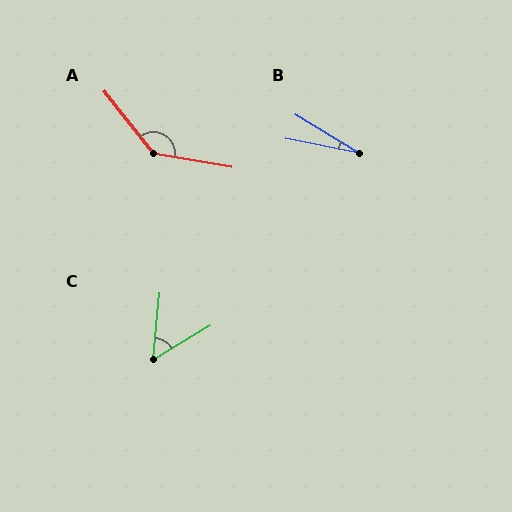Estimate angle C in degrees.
Approximately 53 degrees.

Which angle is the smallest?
B, at approximately 21 degrees.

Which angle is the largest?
A, at approximately 138 degrees.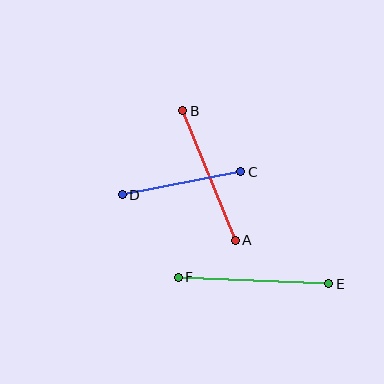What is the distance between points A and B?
The distance is approximately 140 pixels.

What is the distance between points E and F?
The distance is approximately 151 pixels.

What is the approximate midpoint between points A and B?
The midpoint is at approximately (209, 175) pixels.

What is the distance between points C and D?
The distance is approximately 121 pixels.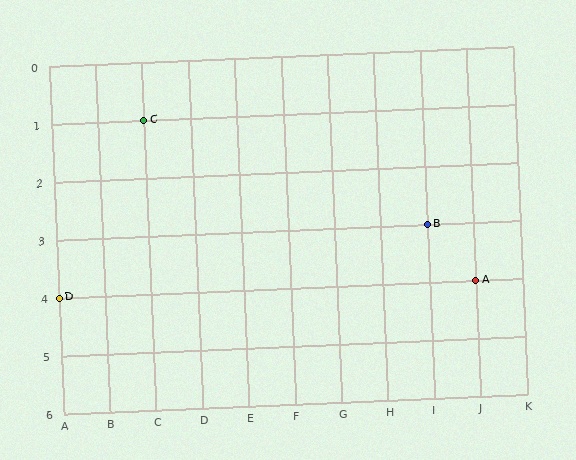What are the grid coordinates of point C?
Point C is at grid coordinates (C, 1).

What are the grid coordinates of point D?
Point D is at grid coordinates (A, 4).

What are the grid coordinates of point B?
Point B is at grid coordinates (I, 3).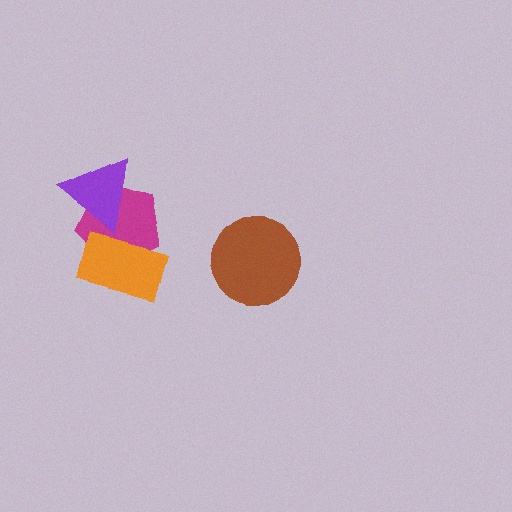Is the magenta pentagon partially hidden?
Yes, it is partially covered by another shape.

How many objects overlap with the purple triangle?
1 object overlaps with the purple triangle.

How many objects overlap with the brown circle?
0 objects overlap with the brown circle.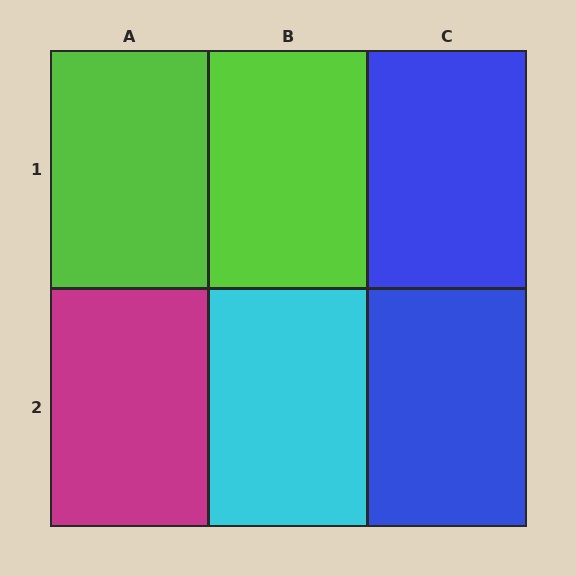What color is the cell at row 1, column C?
Blue.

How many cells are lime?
2 cells are lime.